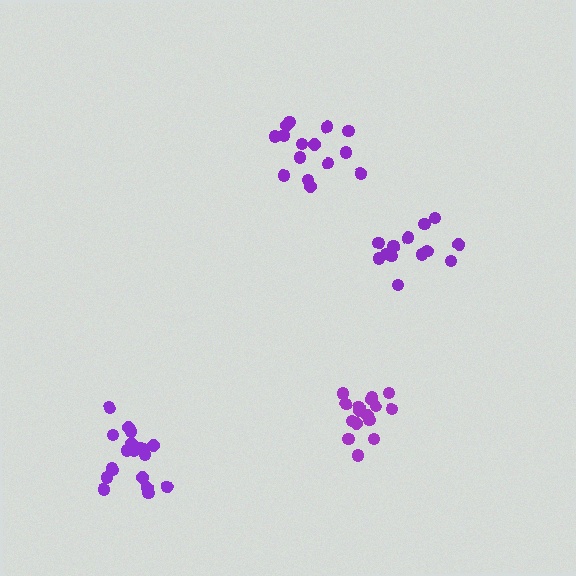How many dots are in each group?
Group 1: 13 dots, Group 2: 17 dots, Group 3: 19 dots, Group 4: 15 dots (64 total).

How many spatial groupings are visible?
There are 4 spatial groupings.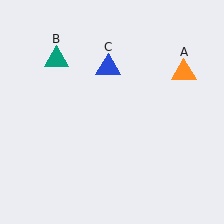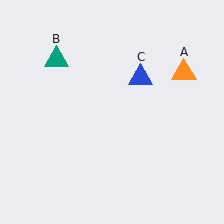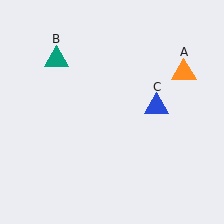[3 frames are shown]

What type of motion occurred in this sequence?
The blue triangle (object C) rotated clockwise around the center of the scene.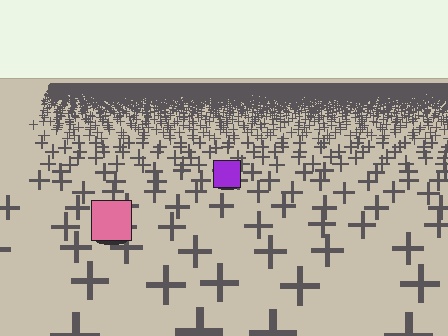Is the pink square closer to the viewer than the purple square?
Yes. The pink square is closer — you can tell from the texture gradient: the ground texture is coarser near it.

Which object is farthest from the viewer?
The purple square is farthest from the viewer. It appears smaller and the ground texture around it is denser.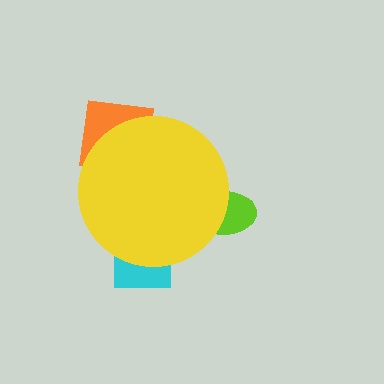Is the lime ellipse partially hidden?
Yes, the lime ellipse is partially hidden behind the yellow circle.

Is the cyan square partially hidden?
Yes, the cyan square is partially hidden behind the yellow circle.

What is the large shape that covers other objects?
A yellow circle.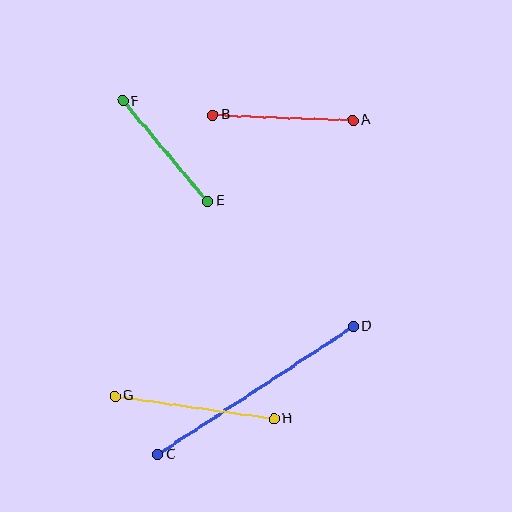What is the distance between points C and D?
The distance is approximately 234 pixels.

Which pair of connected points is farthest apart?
Points C and D are farthest apart.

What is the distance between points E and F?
The distance is approximately 131 pixels.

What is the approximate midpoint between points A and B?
The midpoint is at approximately (283, 117) pixels.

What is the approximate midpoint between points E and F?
The midpoint is at approximately (165, 151) pixels.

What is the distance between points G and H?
The distance is approximately 160 pixels.